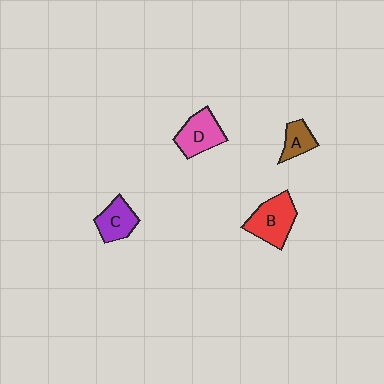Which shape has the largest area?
Shape B (red).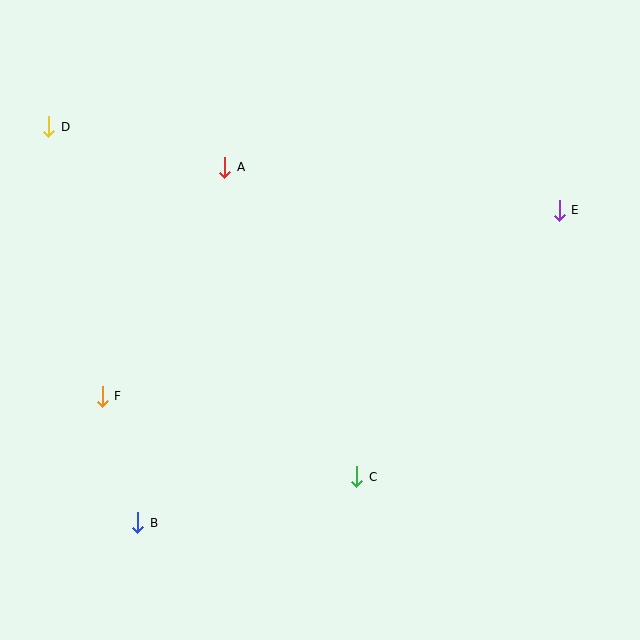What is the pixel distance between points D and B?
The distance between D and B is 406 pixels.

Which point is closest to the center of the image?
Point C at (357, 477) is closest to the center.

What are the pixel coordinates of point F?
Point F is at (102, 397).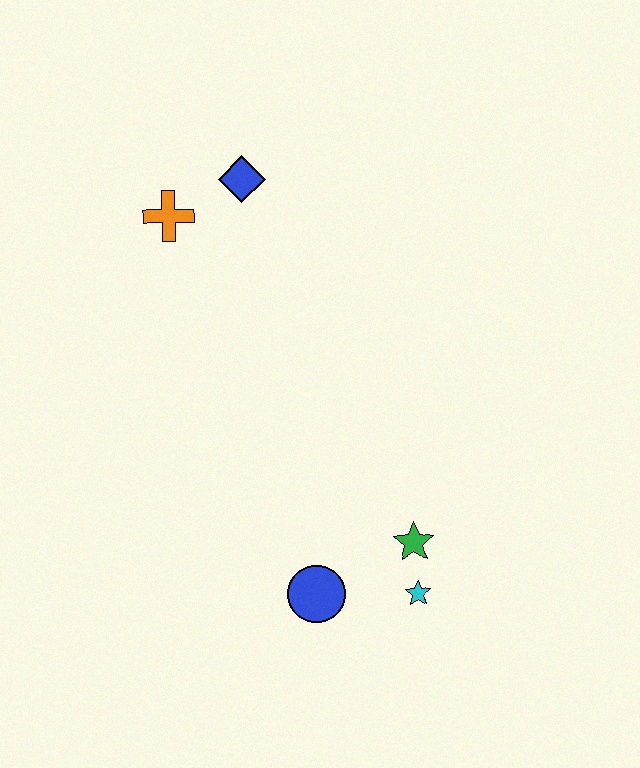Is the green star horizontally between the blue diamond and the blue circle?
No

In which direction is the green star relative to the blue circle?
The green star is to the right of the blue circle.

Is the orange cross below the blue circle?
No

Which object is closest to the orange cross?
The blue diamond is closest to the orange cross.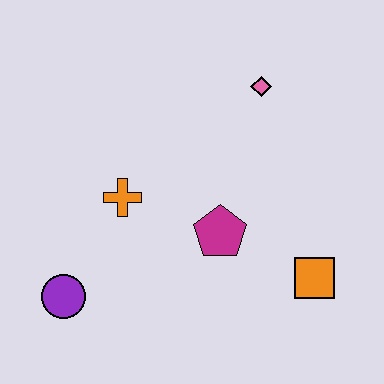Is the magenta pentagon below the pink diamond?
Yes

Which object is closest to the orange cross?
The magenta pentagon is closest to the orange cross.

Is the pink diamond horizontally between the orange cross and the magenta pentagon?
No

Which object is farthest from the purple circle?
The pink diamond is farthest from the purple circle.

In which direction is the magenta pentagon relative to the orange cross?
The magenta pentagon is to the right of the orange cross.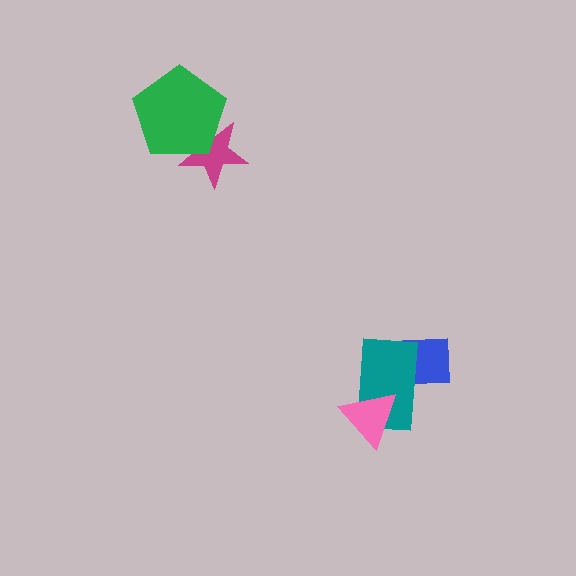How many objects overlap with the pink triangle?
1 object overlaps with the pink triangle.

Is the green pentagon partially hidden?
No, no other shape covers it.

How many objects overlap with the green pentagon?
1 object overlaps with the green pentagon.